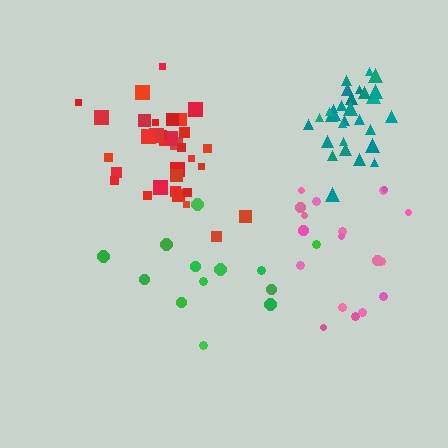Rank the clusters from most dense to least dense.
teal, red, pink, green.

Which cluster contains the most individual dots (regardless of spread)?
Red (34).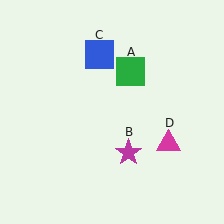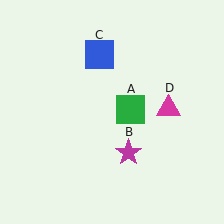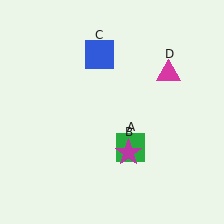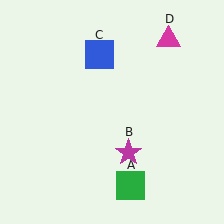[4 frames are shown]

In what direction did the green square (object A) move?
The green square (object A) moved down.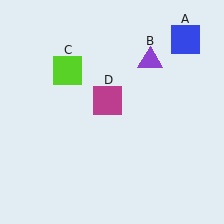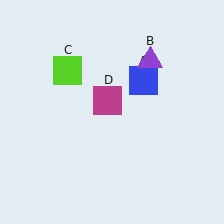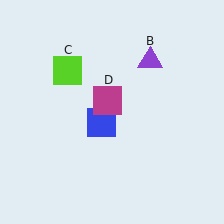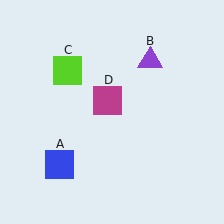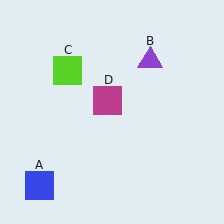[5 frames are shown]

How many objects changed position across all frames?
1 object changed position: blue square (object A).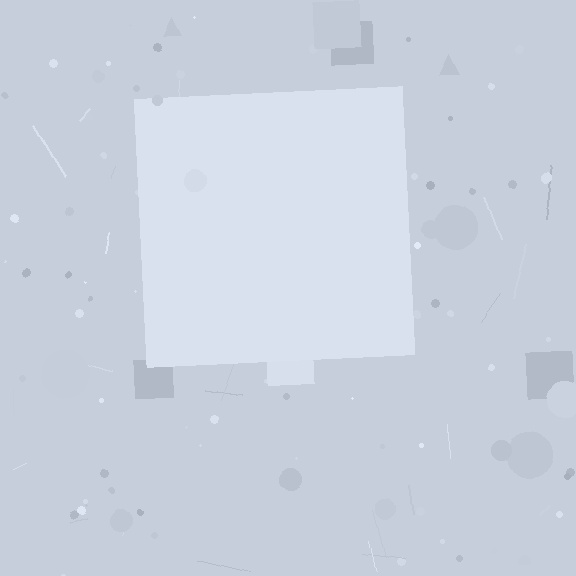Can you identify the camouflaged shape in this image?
The camouflaged shape is a square.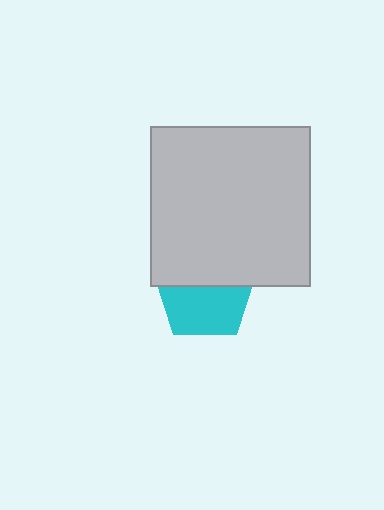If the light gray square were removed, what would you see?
You would see the complete cyan pentagon.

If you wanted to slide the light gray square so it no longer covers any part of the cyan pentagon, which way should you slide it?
Slide it up — that is the most direct way to separate the two shapes.